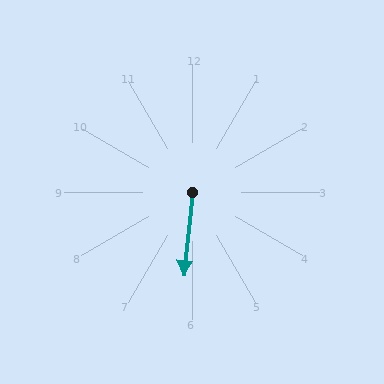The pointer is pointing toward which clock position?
Roughly 6 o'clock.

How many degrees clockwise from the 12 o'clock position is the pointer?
Approximately 186 degrees.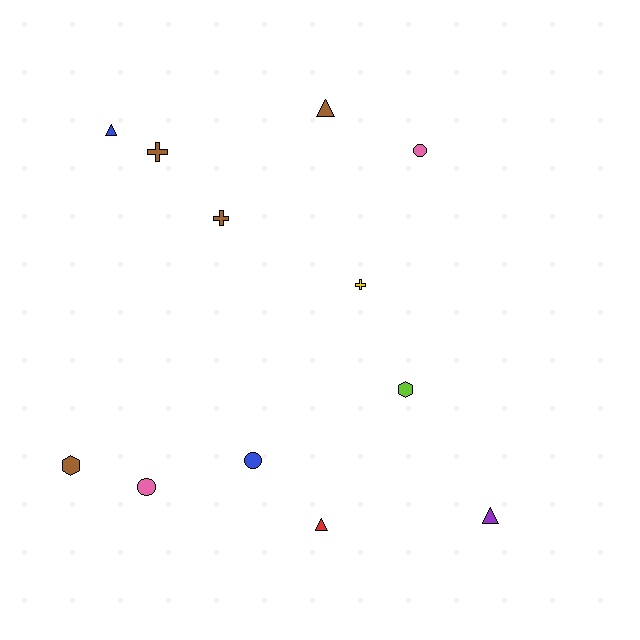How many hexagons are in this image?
There are 2 hexagons.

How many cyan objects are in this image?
There are no cyan objects.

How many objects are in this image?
There are 12 objects.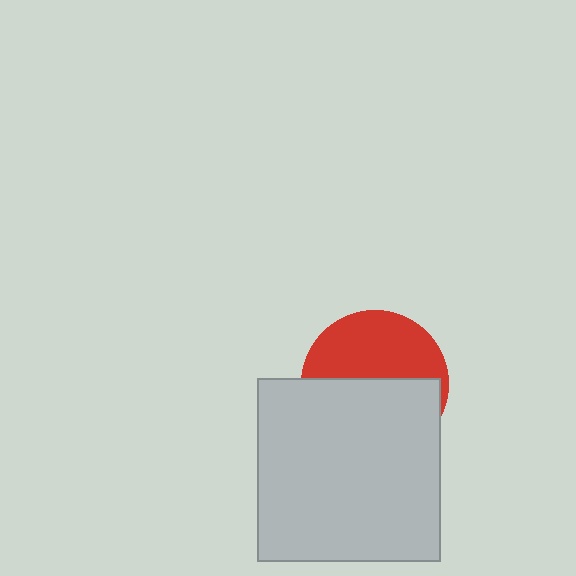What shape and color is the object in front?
The object in front is a light gray square.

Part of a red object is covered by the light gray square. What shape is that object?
It is a circle.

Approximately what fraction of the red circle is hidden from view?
Roughly 54% of the red circle is hidden behind the light gray square.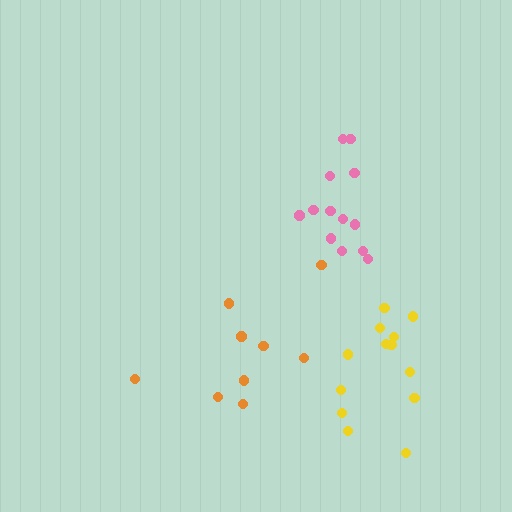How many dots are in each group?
Group 1: 9 dots, Group 2: 13 dots, Group 3: 13 dots (35 total).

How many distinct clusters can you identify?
There are 3 distinct clusters.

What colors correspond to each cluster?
The clusters are colored: orange, pink, yellow.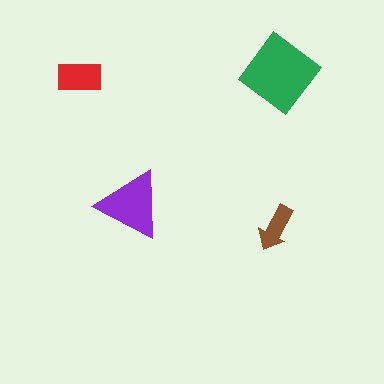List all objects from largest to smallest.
The green diamond, the purple triangle, the red rectangle, the brown arrow.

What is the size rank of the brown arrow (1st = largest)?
4th.